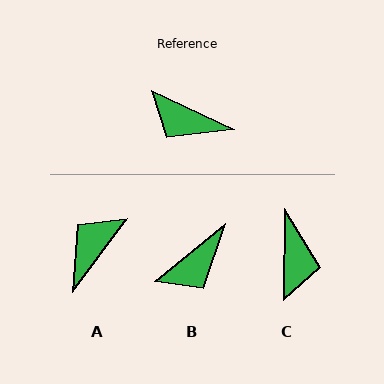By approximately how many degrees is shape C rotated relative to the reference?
Approximately 114 degrees counter-clockwise.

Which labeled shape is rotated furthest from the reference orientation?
C, about 114 degrees away.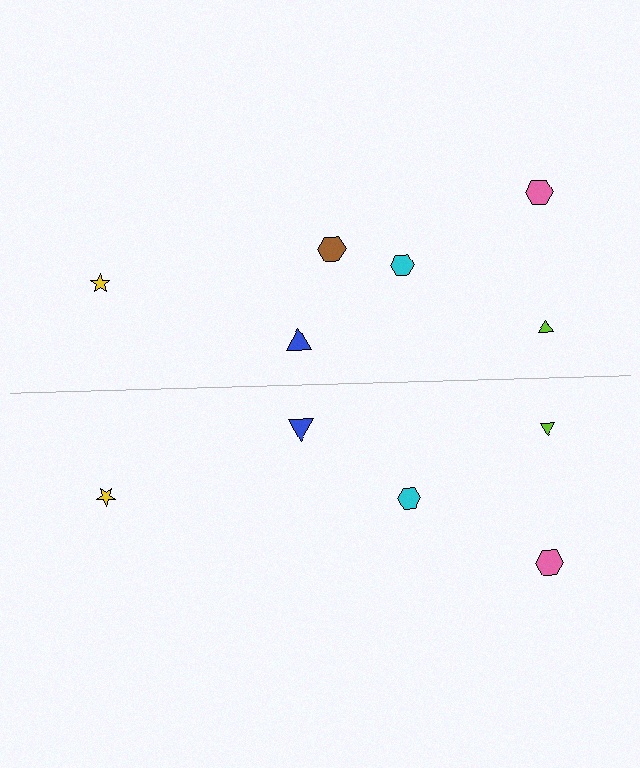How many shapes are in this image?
There are 11 shapes in this image.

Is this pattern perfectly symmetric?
No, the pattern is not perfectly symmetric. A brown hexagon is missing from the bottom side.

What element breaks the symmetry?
A brown hexagon is missing from the bottom side.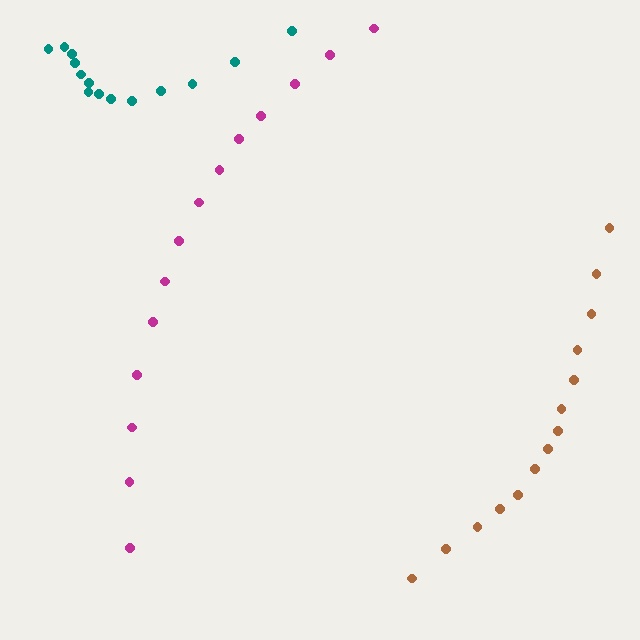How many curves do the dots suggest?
There are 3 distinct paths.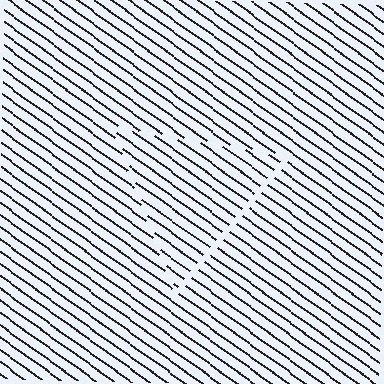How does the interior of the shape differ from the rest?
The interior of the shape contains the same grating, shifted by half a period — the contour is defined by the phase discontinuity where line-ends from the inner and outer gratings abut.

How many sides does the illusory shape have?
3 sides — the line-ends trace a triangle.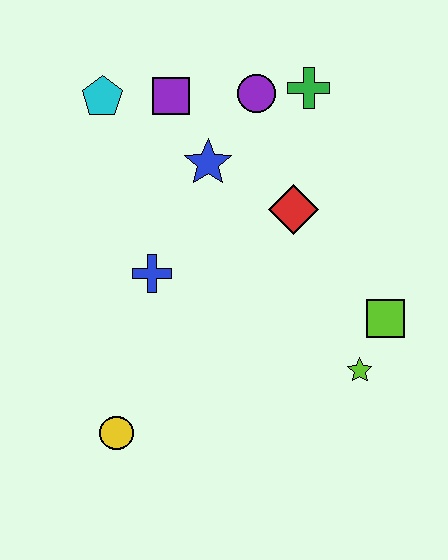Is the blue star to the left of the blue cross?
No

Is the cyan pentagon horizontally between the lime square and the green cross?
No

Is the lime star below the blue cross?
Yes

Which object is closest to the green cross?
The purple circle is closest to the green cross.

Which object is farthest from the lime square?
The cyan pentagon is farthest from the lime square.